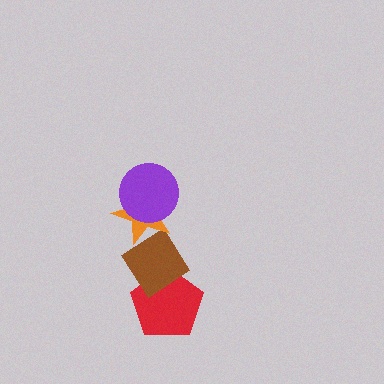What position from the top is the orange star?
The orange star is 2nd from the top.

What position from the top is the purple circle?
The purple circle is 1st from the top.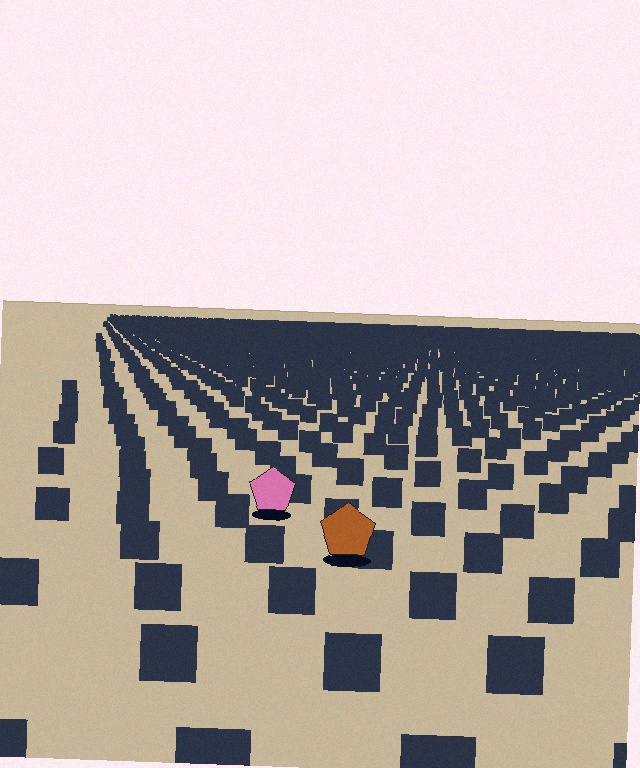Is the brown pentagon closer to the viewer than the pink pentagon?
Yes. The brown pentagon is closer — you can tell from the texture gradient: the ground texture is coarser near it.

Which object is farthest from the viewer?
The pink pentagon is farthest from the viewer. It appears smaller and the ground texture around it is denser.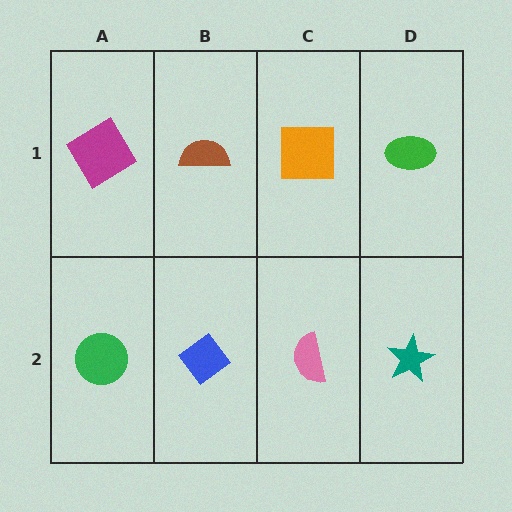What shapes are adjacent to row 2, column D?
A green ellipse (row 1, column D), a pink semicircle (row 2, column C).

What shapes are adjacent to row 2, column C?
An orange square (row 1, column C), a blue diamond (row 2, column B), a teal star (row 2, column D).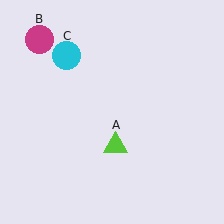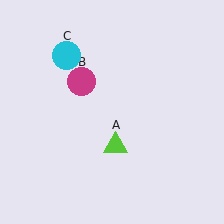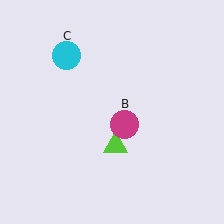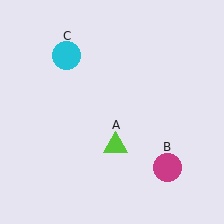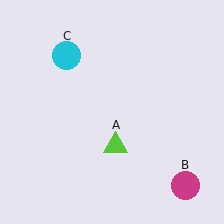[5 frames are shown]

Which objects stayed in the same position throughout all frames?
Lime triangle (object A) and cyan circle (object C) remained stationary.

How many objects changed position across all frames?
1 object changed position: magenta circle (object B).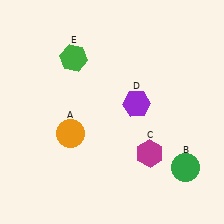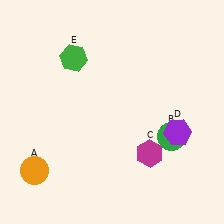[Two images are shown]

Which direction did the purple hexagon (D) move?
The purple hexagon (D) moved right.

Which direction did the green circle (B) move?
The green circle (B) moved up.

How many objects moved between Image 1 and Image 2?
3 objects moved between the two images.